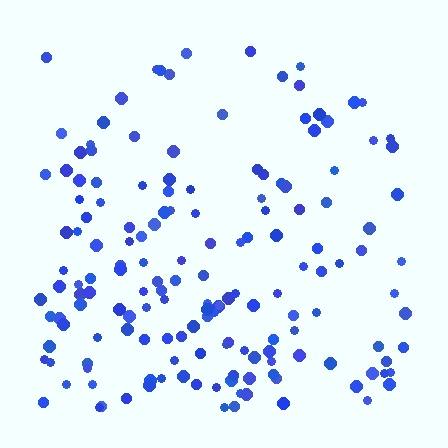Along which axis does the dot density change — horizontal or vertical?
Vertical.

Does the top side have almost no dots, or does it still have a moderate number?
Still a moderate number, just noticeably fewer than the bottom.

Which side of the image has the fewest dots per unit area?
The top.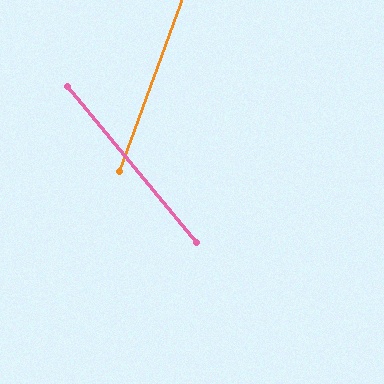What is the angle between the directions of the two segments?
Approximately 59 degrees.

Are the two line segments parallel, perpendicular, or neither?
Neither parallel nor perpendicular — they differ by about 59°.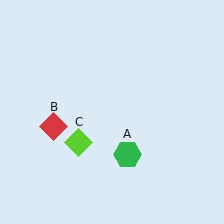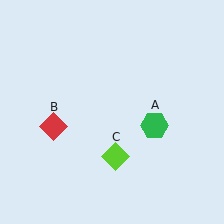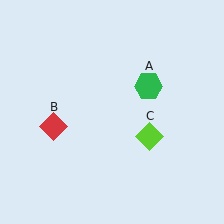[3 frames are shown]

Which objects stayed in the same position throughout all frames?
Red diamond (object B) remained stationary.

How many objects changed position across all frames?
2 objects changed position: green hexagon (object A), lime diamond (object C).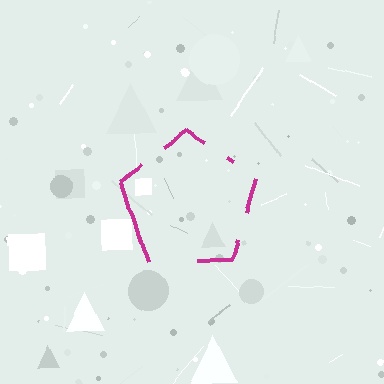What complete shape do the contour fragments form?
The contour fragments form a pentagon.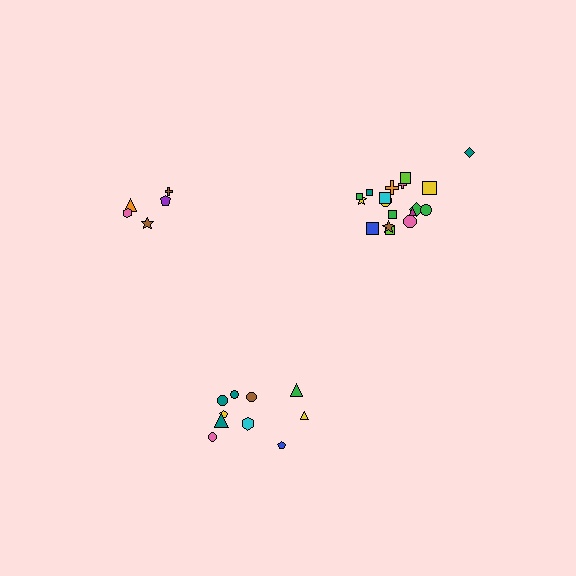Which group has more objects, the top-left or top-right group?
The top-right group.